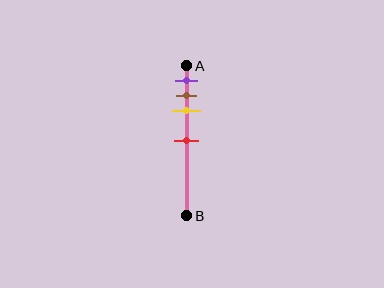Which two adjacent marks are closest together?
The brown and yellow marks are the closest adjacent pair.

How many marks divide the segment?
There are 4 marks dividing the segment.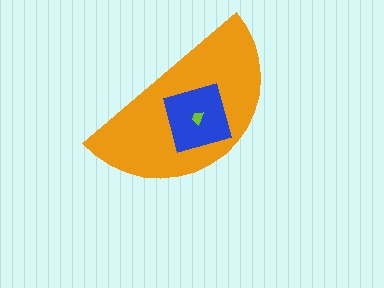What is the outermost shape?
The orange semicircle.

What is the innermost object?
The lime trapezoid.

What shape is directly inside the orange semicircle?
The blue square.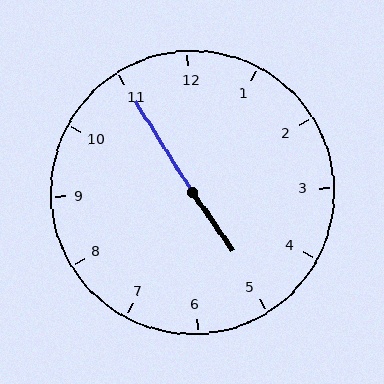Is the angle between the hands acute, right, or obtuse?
It is obtuse.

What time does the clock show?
4:55.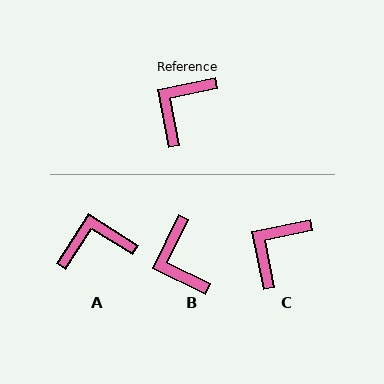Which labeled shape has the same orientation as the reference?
C.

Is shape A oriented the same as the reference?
No, it is off by about 44 degrees.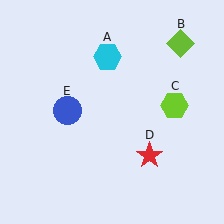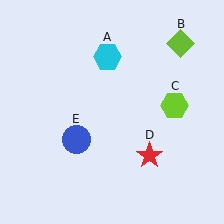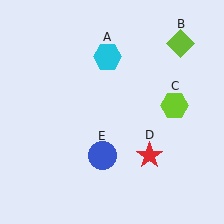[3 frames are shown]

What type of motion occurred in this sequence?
The blue circle (object E) rotated counterclockwise around the center of the scene.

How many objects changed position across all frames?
1 object changed position: blue circle (object E).